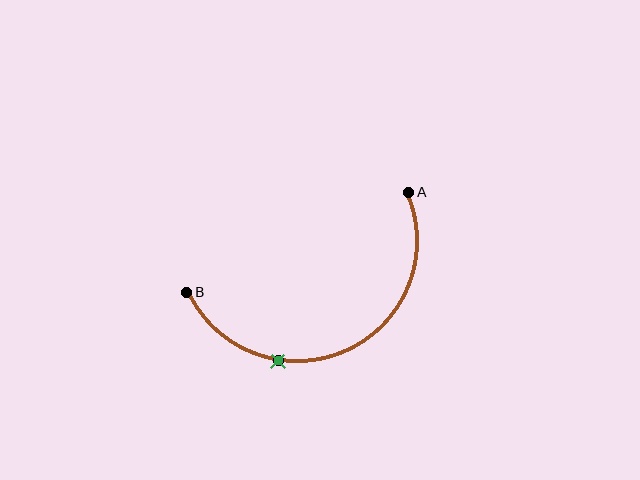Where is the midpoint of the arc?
The arc midpoint is the point on the curve farthest from the straight line joining A and B. It sits below that line.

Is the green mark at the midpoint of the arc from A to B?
No. The green mark lies on the arc but is closer to endpoint B. The arc midpoint would be at the point on the curve equidistant along the arc from both A and B.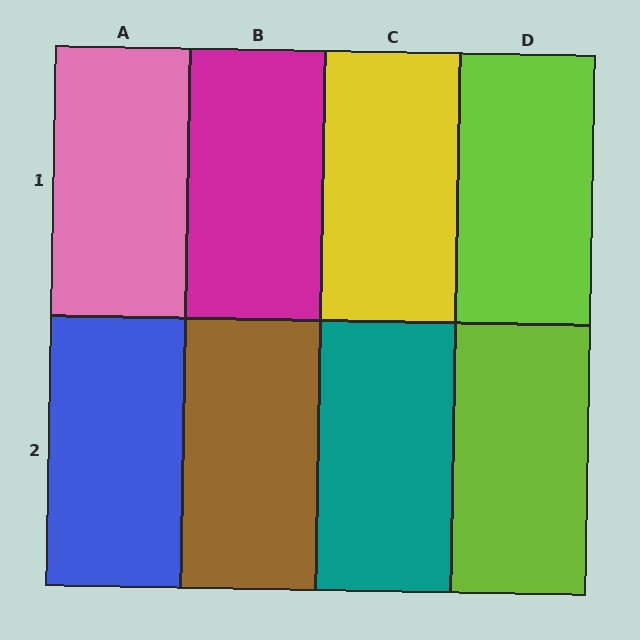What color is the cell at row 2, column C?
Teal.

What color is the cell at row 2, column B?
Brown.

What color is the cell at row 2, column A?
Blue.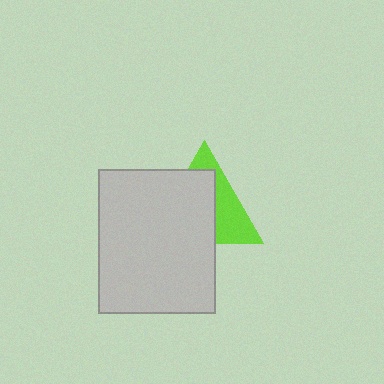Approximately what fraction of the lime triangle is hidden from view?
Roughly 59% of the lime triangle is hidden behind the light gray rectangle.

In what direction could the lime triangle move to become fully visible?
The lime triangle could move toward the upper-right. That would shift it out from behind the light gray rectangle entirely.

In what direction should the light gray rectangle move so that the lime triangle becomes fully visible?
The light gray rectangle should move toward the lower-left. That is the shortest direction to clear the overlap and leave the lime triangle fully visible.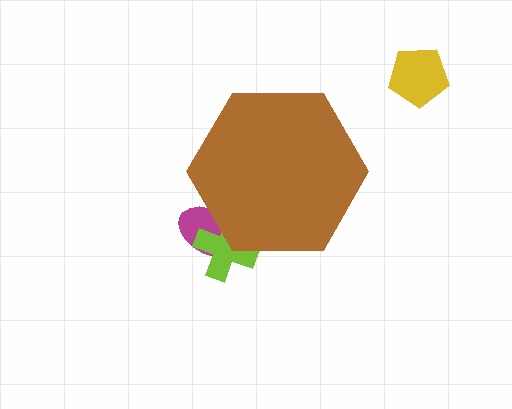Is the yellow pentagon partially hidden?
No, the yellow pentagon is fully visible.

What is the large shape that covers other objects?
A brown hexagon.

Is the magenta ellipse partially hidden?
Yes, the magenta ellipse is partially hidden behind the brown hexagon.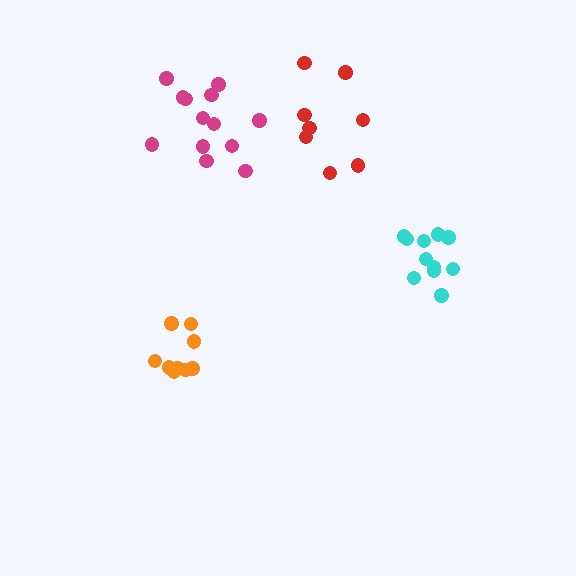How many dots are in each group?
Group 1: 11 dots, Group 2: 8 dots, Group 3: 13 dots, Group 4: 9 dots (41 total).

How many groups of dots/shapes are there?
There are 4 groups.